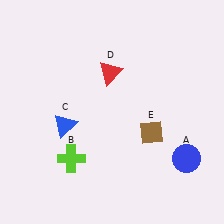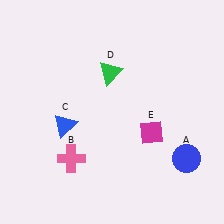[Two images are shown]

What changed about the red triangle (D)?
In Image 1, D is red. In Image 2, it changed to green.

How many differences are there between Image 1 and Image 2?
There are 3 differences between the two images.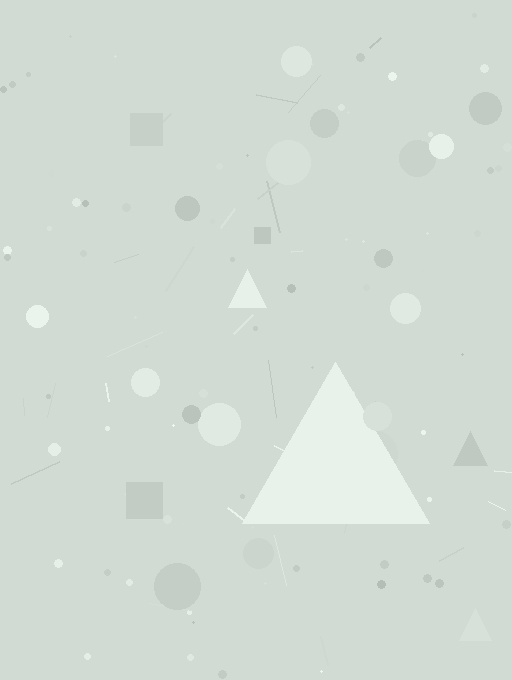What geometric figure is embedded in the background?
A triangle is embedded in the background.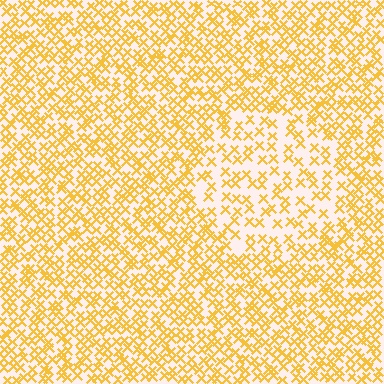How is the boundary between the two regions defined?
The boundary is defined by a change in element density (approximately 1.9x ratio). All elements are the same color, size, and shape.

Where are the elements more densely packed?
The elements are more densely packed outside the circle boundary.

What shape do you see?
I see a circle.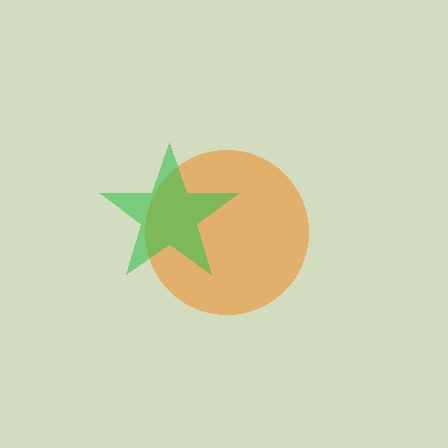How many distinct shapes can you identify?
There are 2 distinct shapes: an orange circle, a green star.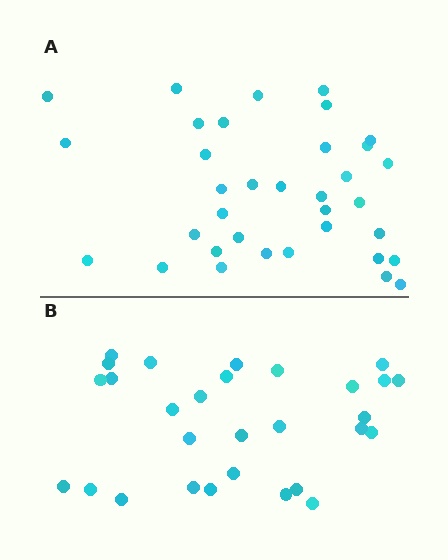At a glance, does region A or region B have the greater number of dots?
Region A (the top region) has more dots.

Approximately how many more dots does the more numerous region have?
Region A has about 6 more dots than region B.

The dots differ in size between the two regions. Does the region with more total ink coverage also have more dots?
No. Region B has more total ink coverage because its dots are larger, but region A actually contains more individual dots. Total area can be misleading — the number of items is what matters here.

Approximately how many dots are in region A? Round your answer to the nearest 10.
About 40 dots. (The exact count is 35, which rounds to 40.)